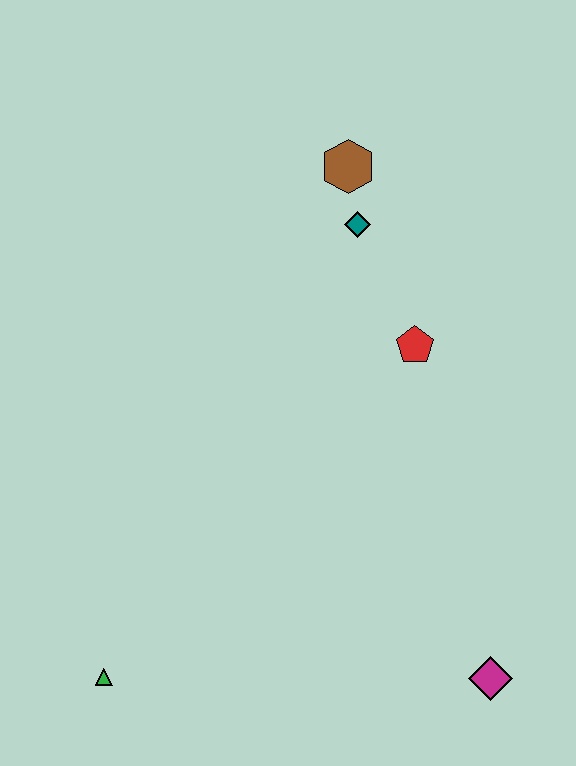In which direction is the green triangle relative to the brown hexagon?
The green triangle is below the brown hexagon.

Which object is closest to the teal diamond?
The brown hexagon is closest to the teal diamond.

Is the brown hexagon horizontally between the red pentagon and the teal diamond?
No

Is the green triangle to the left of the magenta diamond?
Yes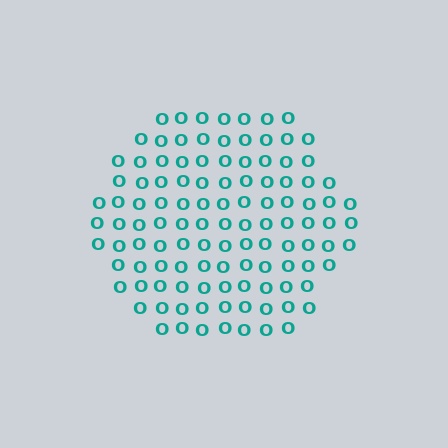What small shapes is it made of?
It is made of small letter O's.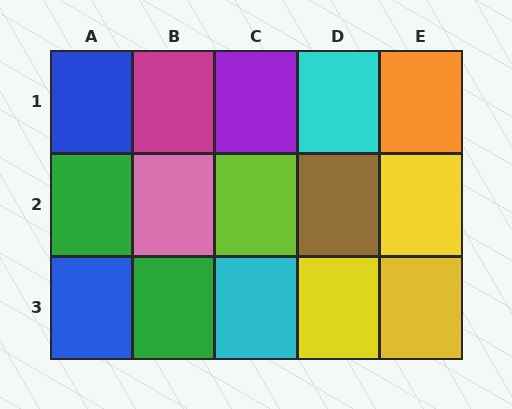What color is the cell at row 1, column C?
Purple.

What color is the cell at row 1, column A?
Blue.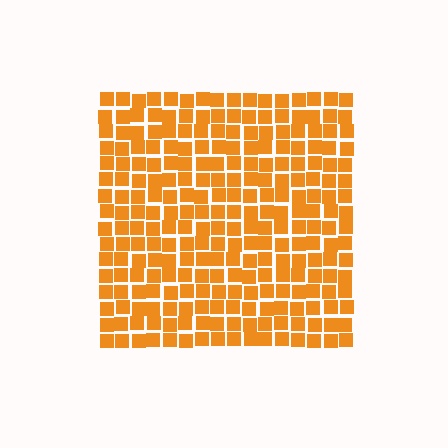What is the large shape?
The large shape is a square.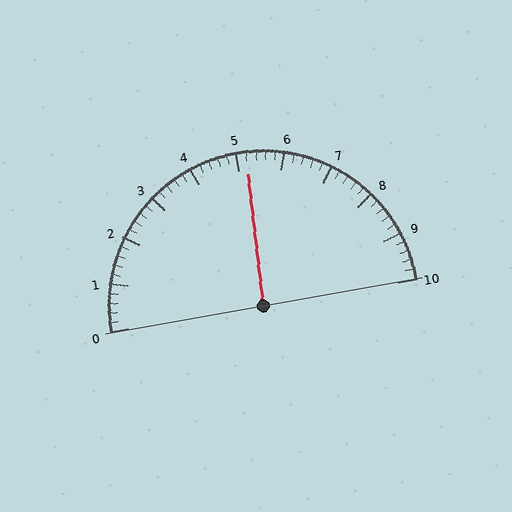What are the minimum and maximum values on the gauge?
The gauge ranges from 0 to 10.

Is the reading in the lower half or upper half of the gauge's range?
The reading is in the upper half of the range (0 to 10).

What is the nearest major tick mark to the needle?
The nearest major tick mark is 5.